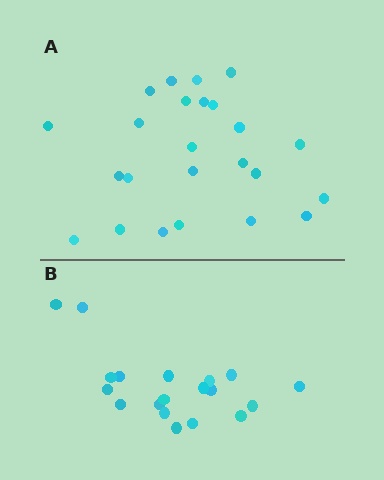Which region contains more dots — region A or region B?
Region A (the top region) has more dots.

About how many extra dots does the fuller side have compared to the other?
Region A has about 5 more dots than region B.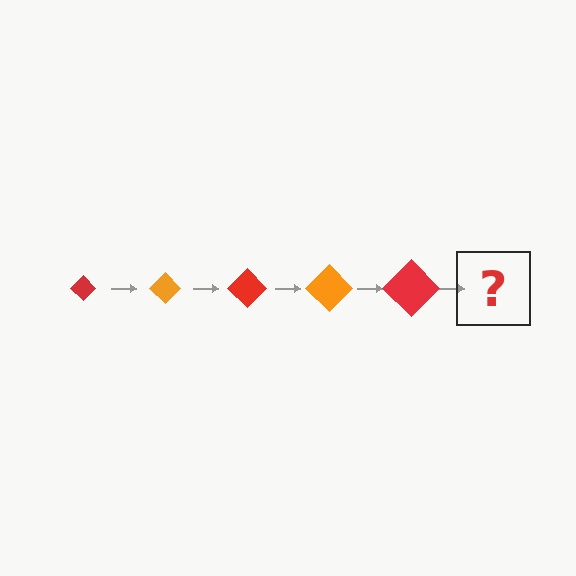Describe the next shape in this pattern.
It should be an orange diamond, larger than the previous one.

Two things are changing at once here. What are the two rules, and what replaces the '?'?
The two rules are that the diamond grows larger each step and the color cycles through red and orange. The '?' should be an orange diamond, larger than the previous one.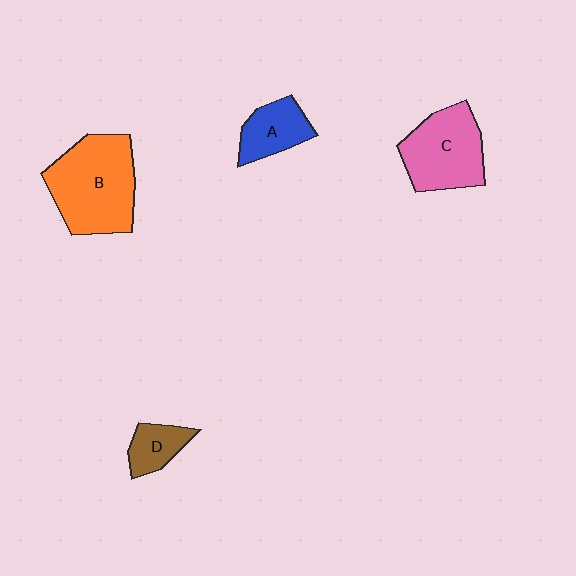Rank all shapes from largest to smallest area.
From largest to smallest: B (orange), C (pink), A (blue), D (brown).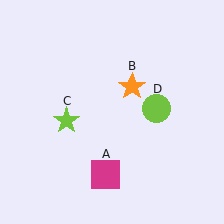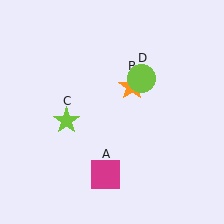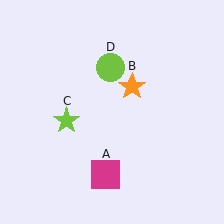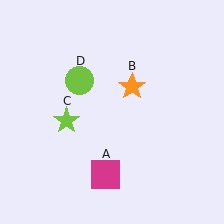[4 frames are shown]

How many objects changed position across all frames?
1 object changed position: lime circle (object D).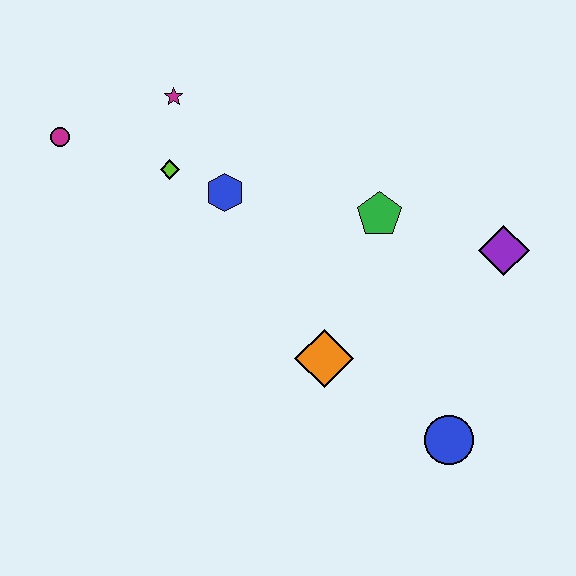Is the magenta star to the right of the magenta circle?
Yes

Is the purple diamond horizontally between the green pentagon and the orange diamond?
No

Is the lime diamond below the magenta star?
Yes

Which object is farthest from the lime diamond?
The blue circle is farthest from the lime diamond.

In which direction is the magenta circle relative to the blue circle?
The magenta circle is to the left of the blue circle.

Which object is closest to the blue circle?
The orange diamond is closest to the blue circle.